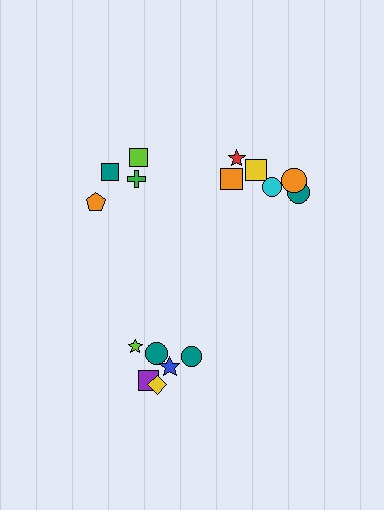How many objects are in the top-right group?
There are 6 objects.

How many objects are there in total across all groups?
There are 16 objects.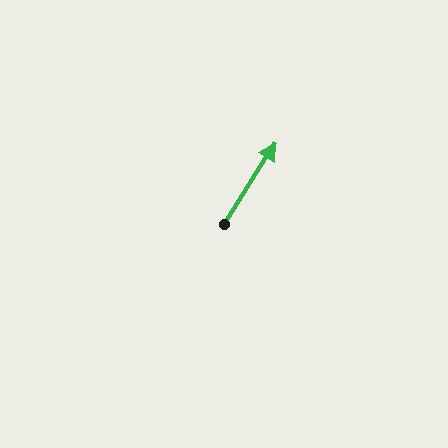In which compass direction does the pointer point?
Northeast.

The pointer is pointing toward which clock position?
Roughly 1 o'clock.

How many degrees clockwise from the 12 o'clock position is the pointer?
Approximately 32 degrees.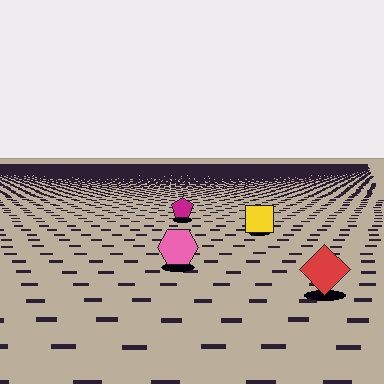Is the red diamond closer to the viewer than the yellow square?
Yes. The red diamond is closer — you can tell from the texture gradient: the ground texture is coarser near it.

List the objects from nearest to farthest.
From nearest to farthest: the red diamond, the pink hexagon, the yellow square, the magenta pentagon.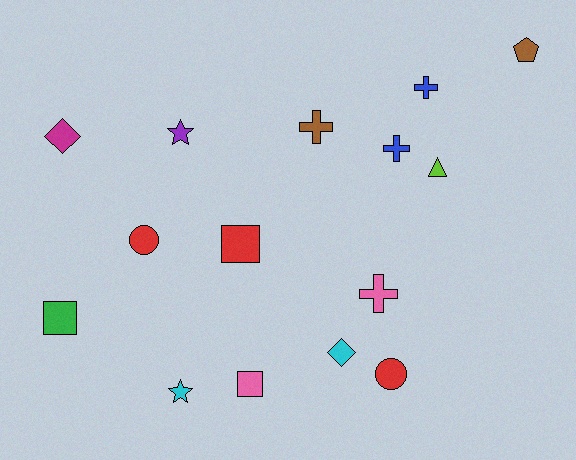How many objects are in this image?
There are 15 objects.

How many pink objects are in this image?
There are 2 pink objects.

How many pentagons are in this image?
There is 1 pentagon.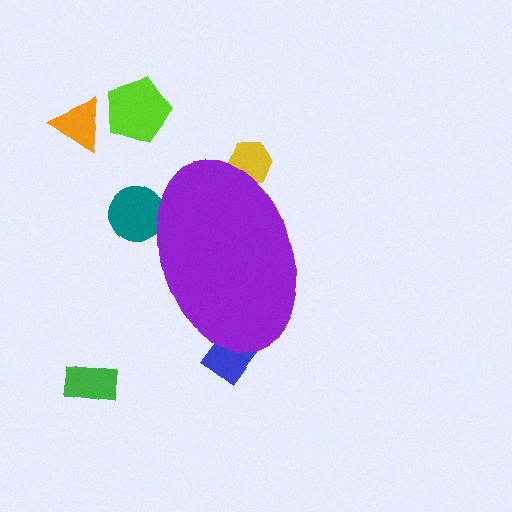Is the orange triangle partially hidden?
No, the orange triangle is fully visible.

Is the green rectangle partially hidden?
No, the green rectangle is fully visible.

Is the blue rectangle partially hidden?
Yes, the blue rectangle is partially hidden behind the purple ellipse.